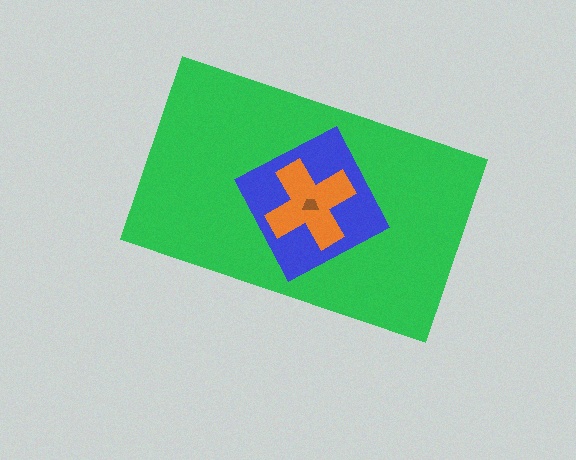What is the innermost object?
The brown trapezoid.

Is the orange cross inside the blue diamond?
Yes.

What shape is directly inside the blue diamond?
The orange cross.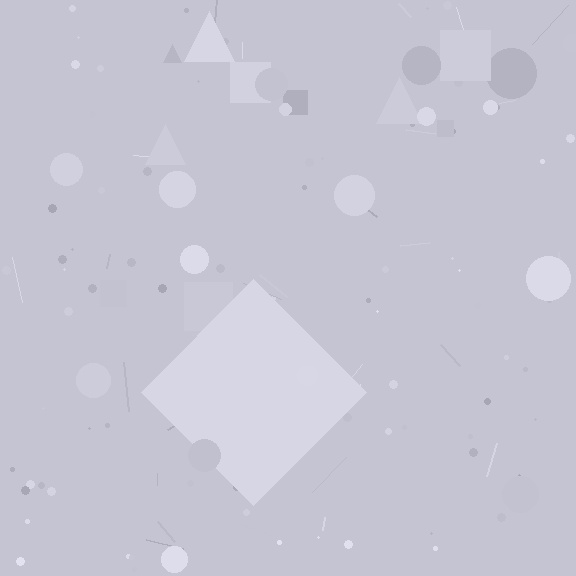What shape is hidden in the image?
A diamond is hidden in the image.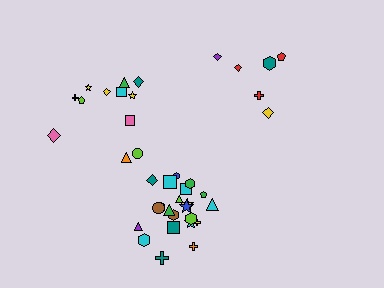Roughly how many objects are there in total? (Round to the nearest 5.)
Roughly 40 objects in total.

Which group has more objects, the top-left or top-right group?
The top-left group.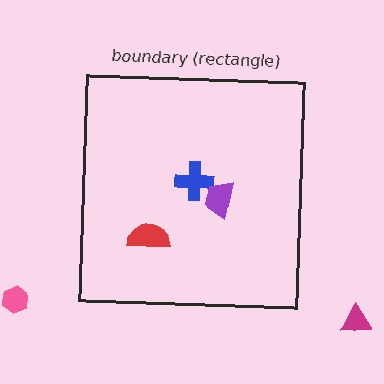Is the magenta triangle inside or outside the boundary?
Outside.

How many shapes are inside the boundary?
3 inside, 2 outside.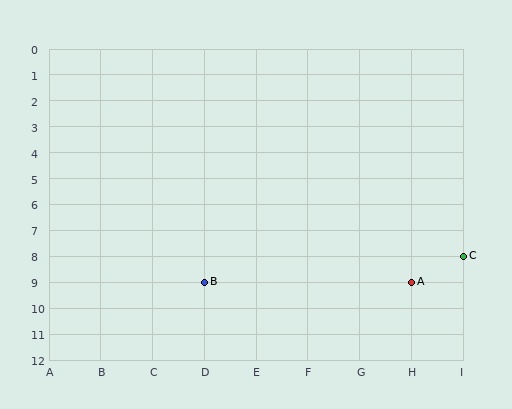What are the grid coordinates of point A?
Point A is at grid coordinates (H, 9).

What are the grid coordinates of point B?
Point B is at grid coordinates (D, 9).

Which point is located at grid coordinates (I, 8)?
Point C is at (I, 8).